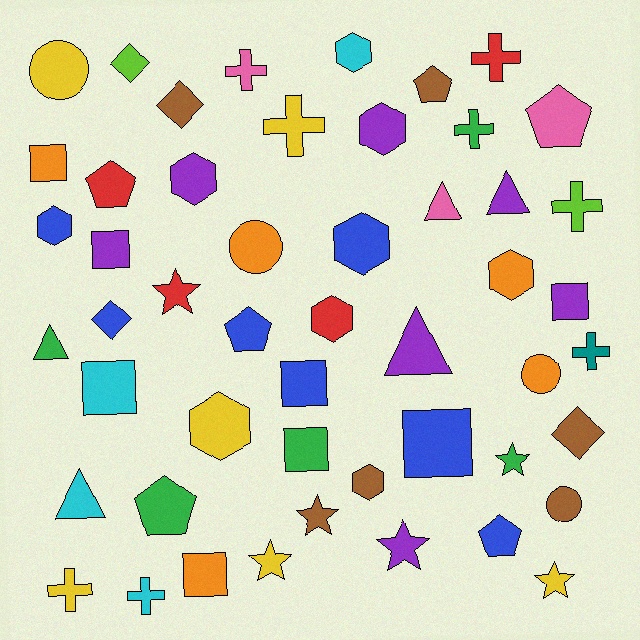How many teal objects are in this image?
There is 1 teal object.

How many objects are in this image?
There are 50 objects.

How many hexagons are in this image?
There are 9 hexagons.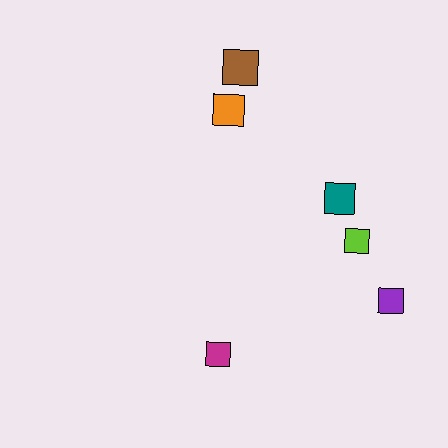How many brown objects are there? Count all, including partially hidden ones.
There is 1 brown object.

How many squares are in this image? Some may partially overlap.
There are 6 squares.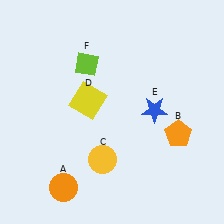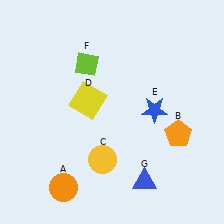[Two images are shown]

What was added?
A blue triangle (G) was added in Image 2.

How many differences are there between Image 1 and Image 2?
There is 1 difference between the two images.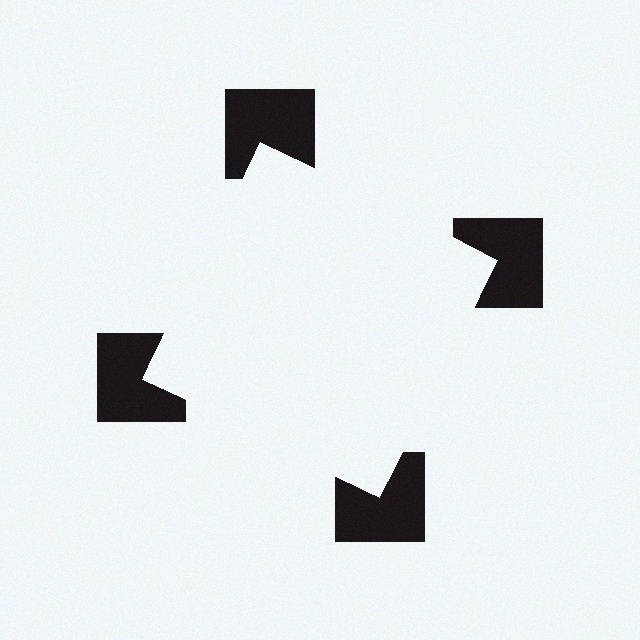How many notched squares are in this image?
There are 4 — one at each vertex of the illusory square.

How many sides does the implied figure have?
4 sides.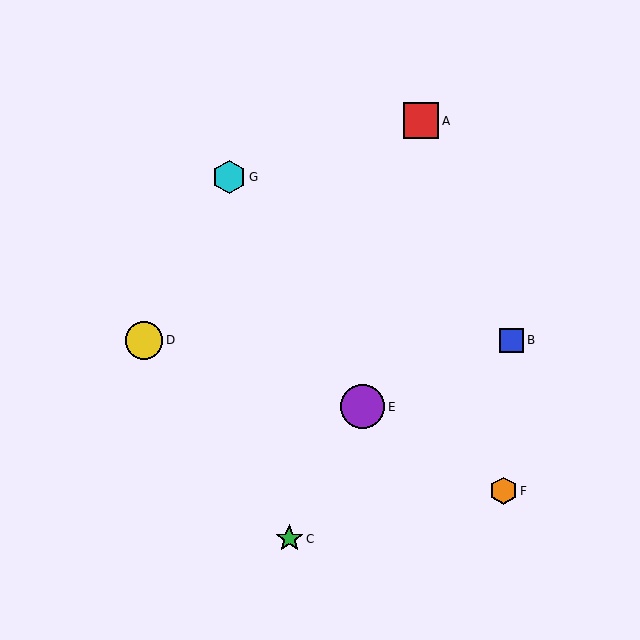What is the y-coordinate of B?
Object B is at y≈340.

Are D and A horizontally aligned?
No, D is at y≈340 and A is at y≈121.